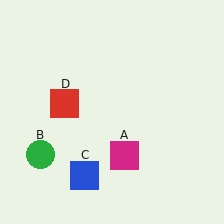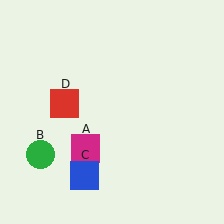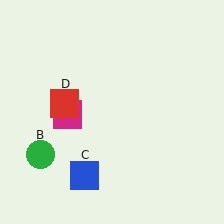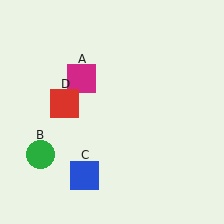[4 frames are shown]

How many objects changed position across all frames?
1 object changed position: magenta square (object A).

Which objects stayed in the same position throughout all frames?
Green circle (object B) and blue square (object C) and red square (object D) remained stationary.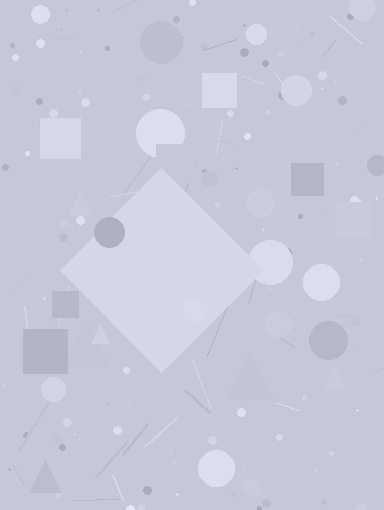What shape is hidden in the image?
A diamond is hidden in the image.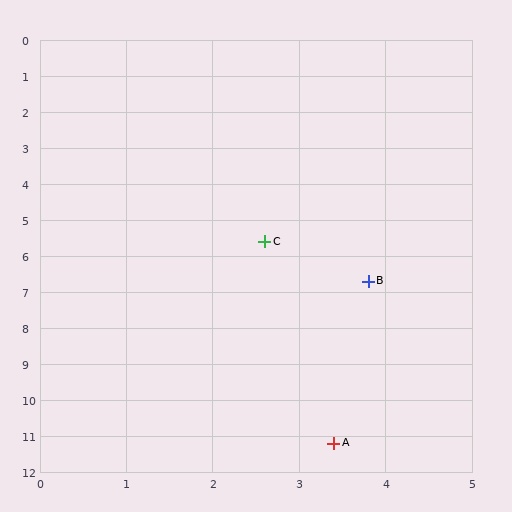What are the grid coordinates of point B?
Point B is at approximately (3.8, 6.7).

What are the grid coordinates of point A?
Point A is at approximately (3.4, 11.2).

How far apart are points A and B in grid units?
Points A and B are about 4.5 grid units apart.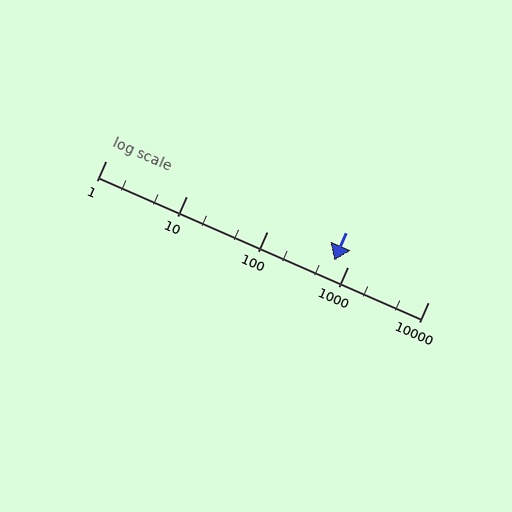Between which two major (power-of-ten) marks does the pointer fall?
The pointer is between 100 and 1000.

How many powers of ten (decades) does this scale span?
The scale spans 4 decades, from 1 to 10000.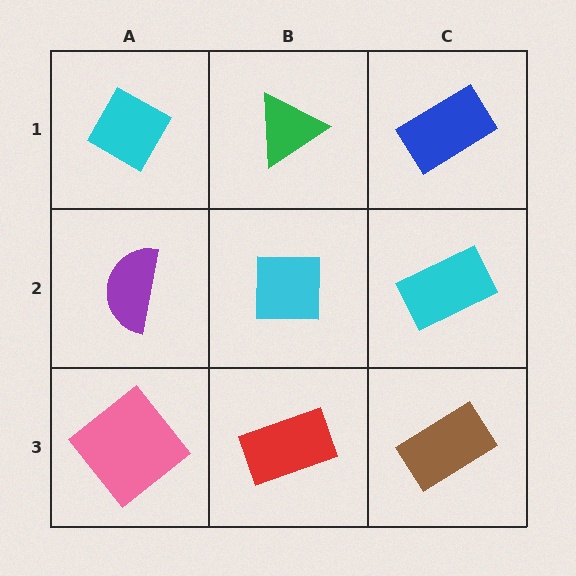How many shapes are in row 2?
3 shapes.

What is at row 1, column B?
A green triangle.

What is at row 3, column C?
A brown rectangle.